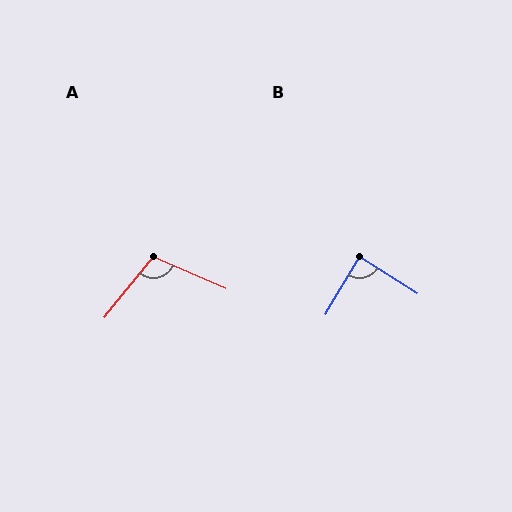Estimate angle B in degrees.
Approximately 88 degrees.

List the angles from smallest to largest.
B (88°), A (105°).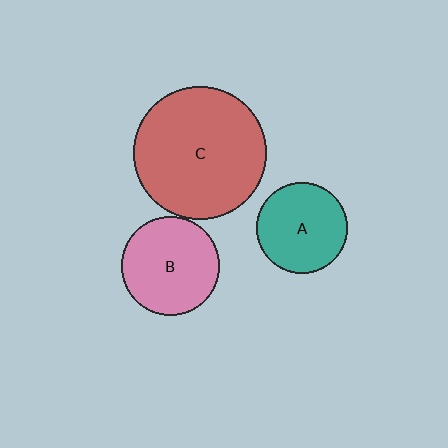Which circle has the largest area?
Circle C (red).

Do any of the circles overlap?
No, none of the circles overlap.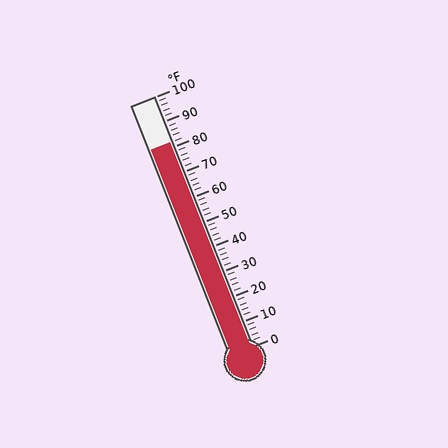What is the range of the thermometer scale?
The thermometer scale ranges from 0°F to 100°F.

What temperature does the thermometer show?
The thermometer shows approximately 82°F.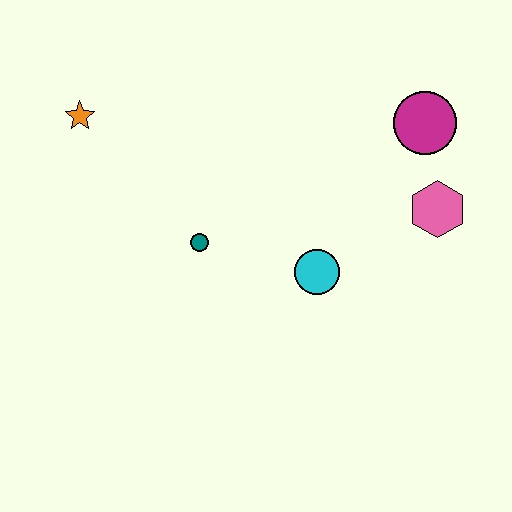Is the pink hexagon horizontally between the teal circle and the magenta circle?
No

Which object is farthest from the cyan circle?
The orange star is farthest from the cyan circle.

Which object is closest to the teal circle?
The cyan circle is closest to the teal circle.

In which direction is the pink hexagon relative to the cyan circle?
The pink hexagon is to the right of the cyan circle.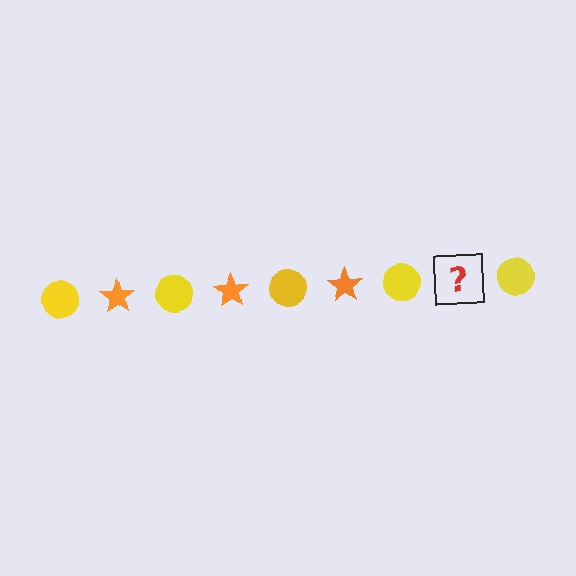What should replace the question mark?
The question mark should be replaced with an orange star.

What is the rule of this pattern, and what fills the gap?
The rule is that the pattern alternates between yellow circle and orange star. The gap should be filled with an orange star.